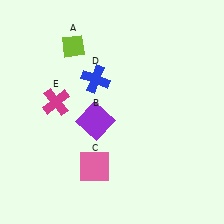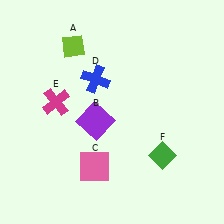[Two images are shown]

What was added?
A green diamond (F) was added in Image 2.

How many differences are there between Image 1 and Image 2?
There is 1 difference between the two images.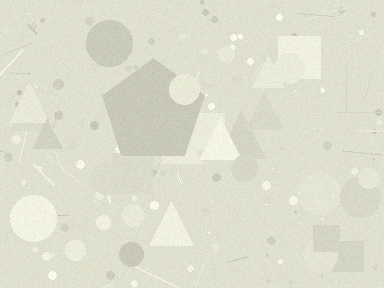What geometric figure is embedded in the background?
A pentagon is embedded in the background.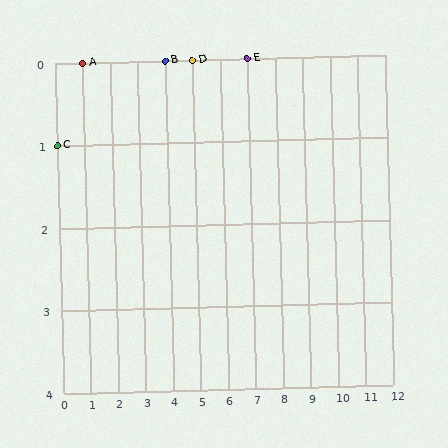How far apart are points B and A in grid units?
Points B and A are 3 columns apart.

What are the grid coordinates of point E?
Point E is at grid coordinates (7, 0).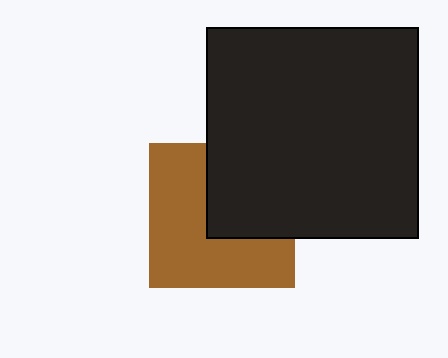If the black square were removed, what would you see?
You would see the complete brown square.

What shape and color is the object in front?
The object in front is a black square.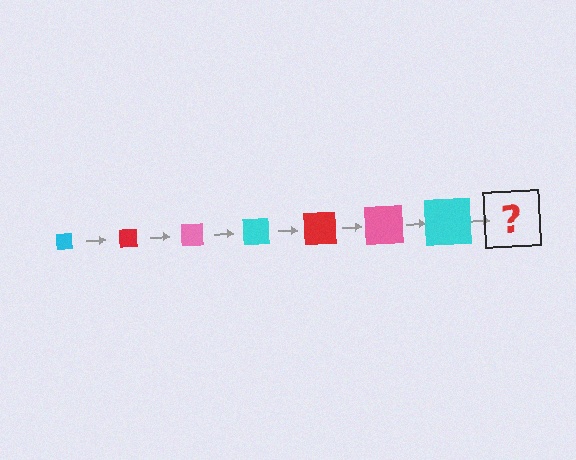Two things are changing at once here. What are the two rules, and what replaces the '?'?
The two rules are that the square grows larger each step and the color cycles through cyan, red, and pink. The '?' should be a red square, larger than the previous one.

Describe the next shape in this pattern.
It should be a red square, larger than the previous one.